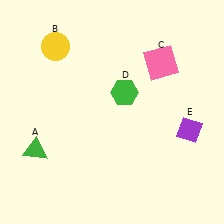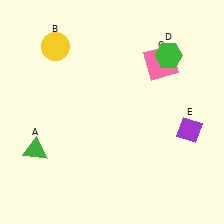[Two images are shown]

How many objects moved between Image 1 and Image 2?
1 object moved between the two images.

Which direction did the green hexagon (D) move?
The green hexagon (D) moved right.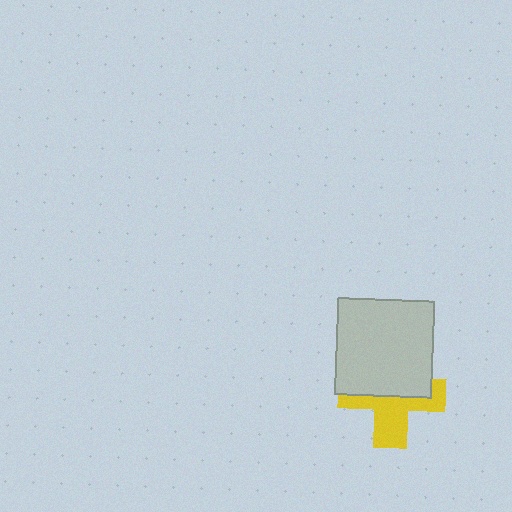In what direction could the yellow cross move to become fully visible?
The yellow cross could move down. That would shift it out from behind the light gray square entirely.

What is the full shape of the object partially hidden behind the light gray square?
The partially hidden object is a yellow cross.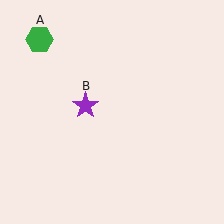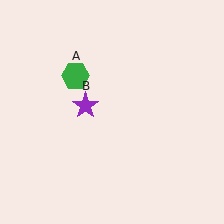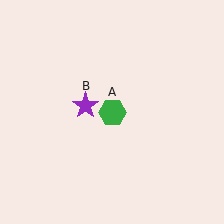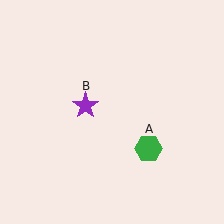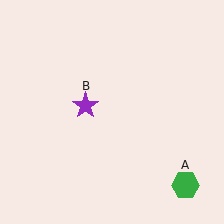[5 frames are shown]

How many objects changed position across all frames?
1 object changed position: green hexagon (object A).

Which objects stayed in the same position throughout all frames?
Purple star (object B) remained stationary.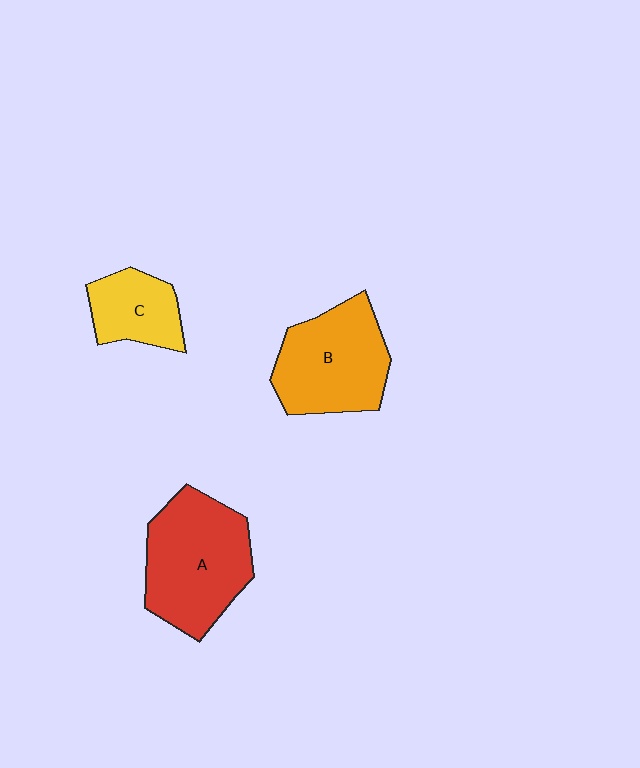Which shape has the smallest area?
Shape C (yellow).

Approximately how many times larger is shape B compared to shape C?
Approximately 1.7 times.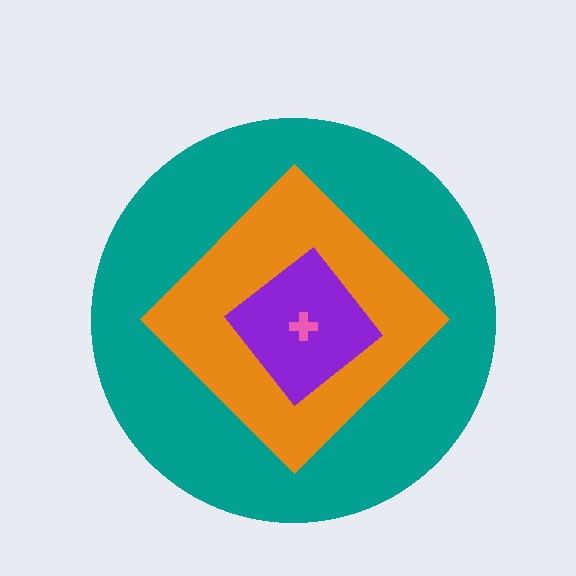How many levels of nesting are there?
4.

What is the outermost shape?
The teal circle.